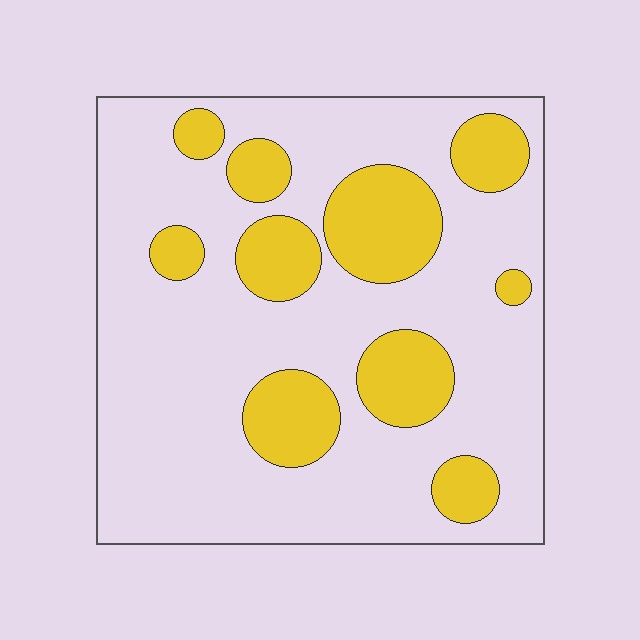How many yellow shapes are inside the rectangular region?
10.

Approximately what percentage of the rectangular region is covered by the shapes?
Approximately 25%.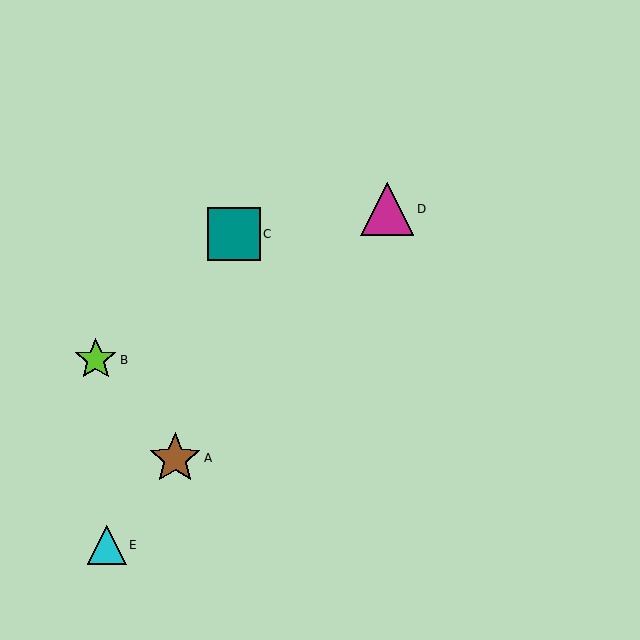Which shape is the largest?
The magenta triangle (labeled D) is the largest.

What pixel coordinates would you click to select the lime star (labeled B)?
Click at (96, 360) to select the lime star B.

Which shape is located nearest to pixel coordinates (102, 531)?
The cyan triangle (labeled E) at (107, 545) is nearest to that location.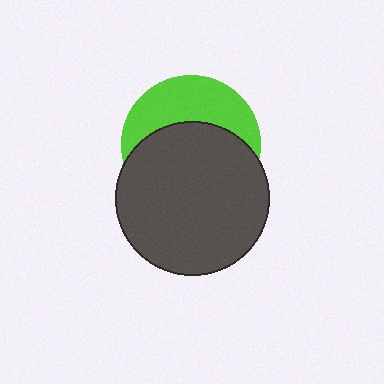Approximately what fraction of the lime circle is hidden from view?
Roughly 60% of the lime circle is hidden behind the dark gray circle.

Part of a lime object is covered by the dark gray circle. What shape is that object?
It is a circle.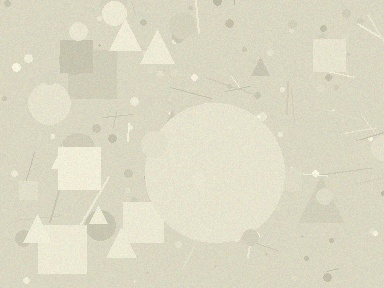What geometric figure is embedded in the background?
A circle is embedded in the background.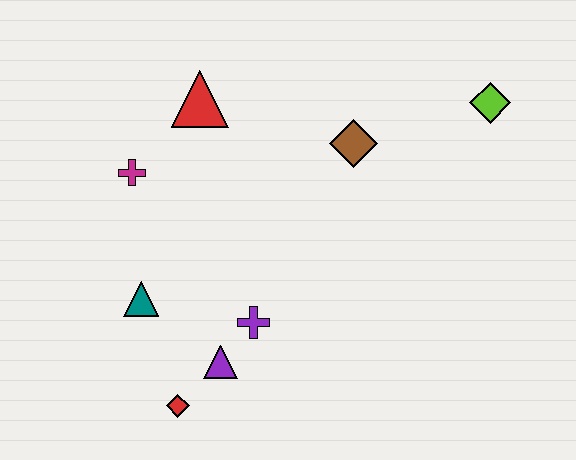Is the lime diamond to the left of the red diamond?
No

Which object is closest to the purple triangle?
The purple cross is closest to the purple triangle.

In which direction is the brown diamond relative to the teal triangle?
The brown diamond is to the right of the teal triangle.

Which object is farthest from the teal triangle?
The lime diamond is farthest from the teal triangle.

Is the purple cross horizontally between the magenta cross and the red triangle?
No